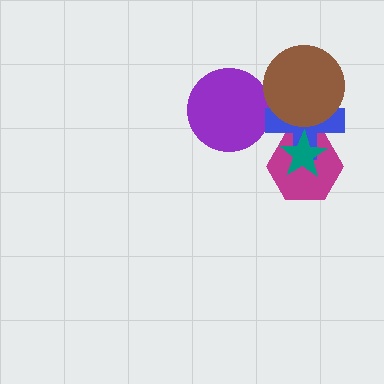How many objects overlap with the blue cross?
3 objects overlap with the blue cross.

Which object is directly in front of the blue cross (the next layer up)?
The teal star is directly in front of the blue cross.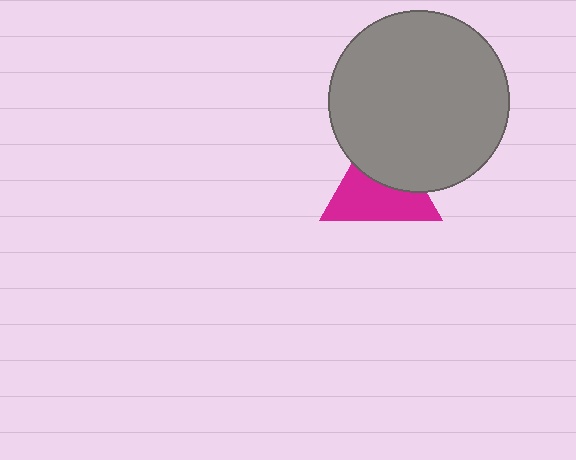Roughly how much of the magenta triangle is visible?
About half of it is visible (roughly 58%).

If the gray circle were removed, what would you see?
You would see the complete magenta triangle.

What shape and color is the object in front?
The object in front is a gray circle.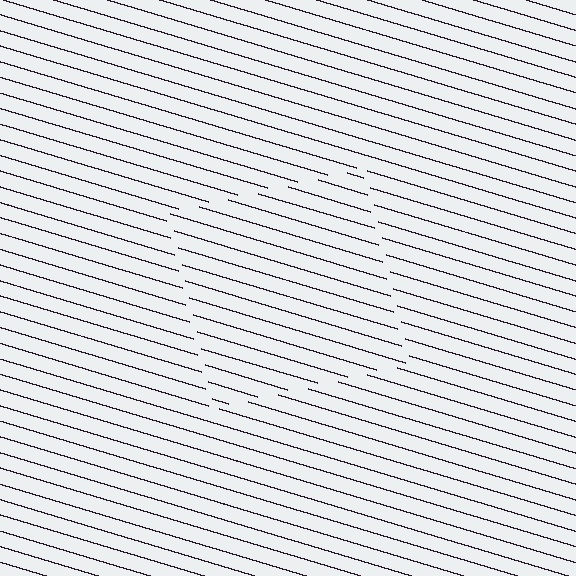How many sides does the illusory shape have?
4 sides — the line-ends trace a square.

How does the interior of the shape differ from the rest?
The interior of the shape contains the same grating, shifted by half a period — the contour is defined by the phase discontinuity where line-ends from the inner and outer gratings abut.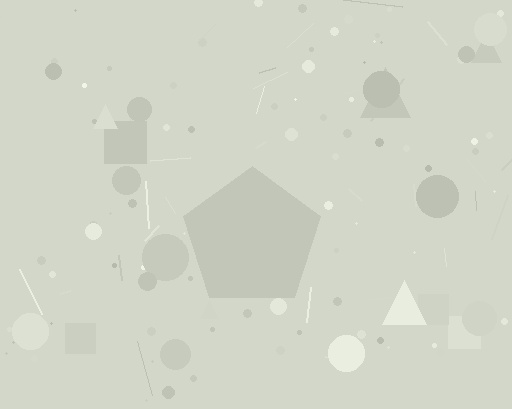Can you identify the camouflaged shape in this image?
The camouflaged shape is a pentagon.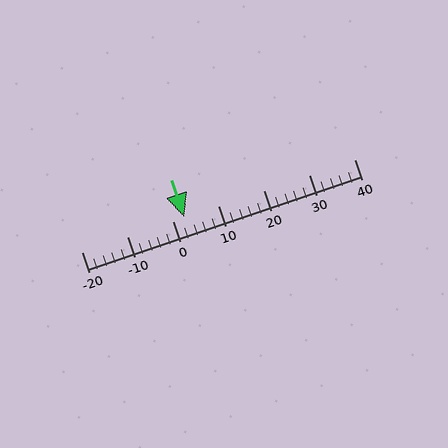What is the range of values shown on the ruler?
The ruler shows values from -20 to 40.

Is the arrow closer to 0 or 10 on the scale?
The arrow is closer to 0.